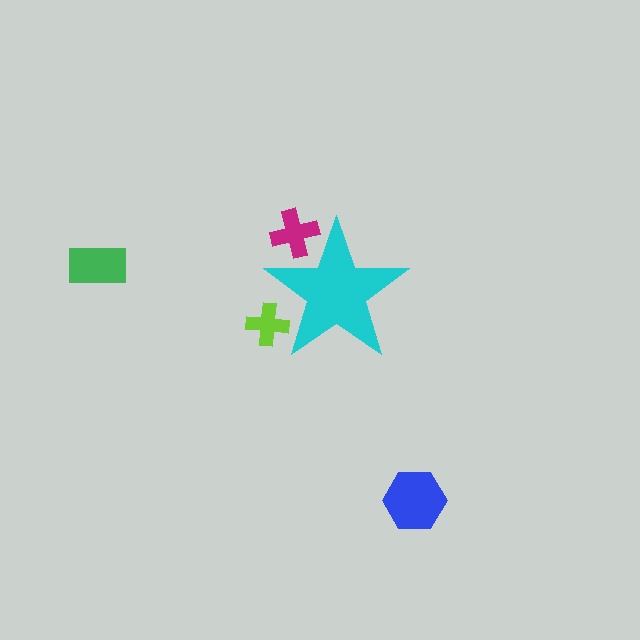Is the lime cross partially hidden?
Yes, the lime cross is partially hidden behind the cyan star.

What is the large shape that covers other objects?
A cyan star.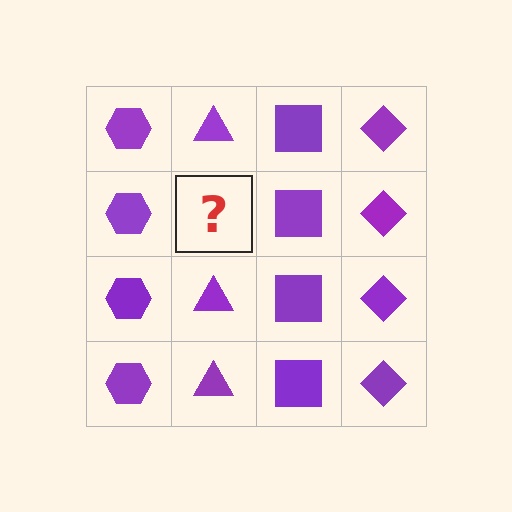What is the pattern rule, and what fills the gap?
The rule is that each column has a consistent shape. The gap should be filled with a purple triangle.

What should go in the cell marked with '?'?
The missing cell should contain a purple triangle.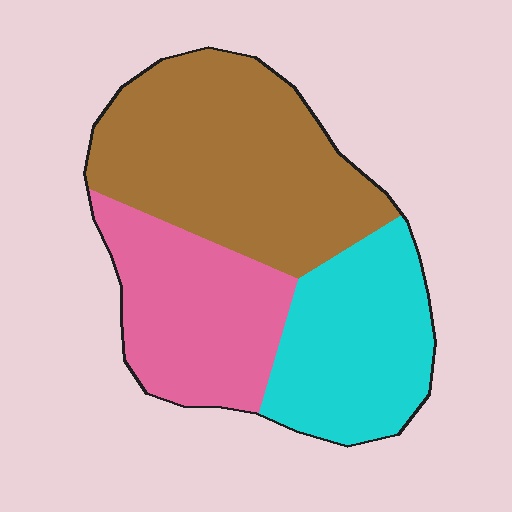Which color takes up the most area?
Brown, at roughly 45%.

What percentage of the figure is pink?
Pink takes up about one quarter (1/4) of the figure.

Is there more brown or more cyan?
Brown.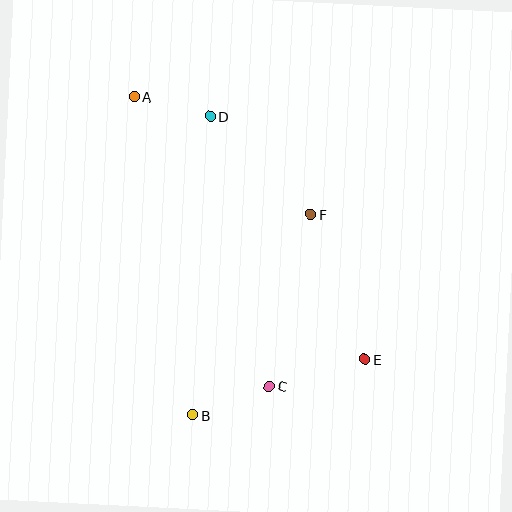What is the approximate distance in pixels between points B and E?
The distance between B and E is approximately 180 pixels.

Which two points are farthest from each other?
Points A and E are farthest from each other.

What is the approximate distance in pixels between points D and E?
The distance between D and E is approximately 288 pixels.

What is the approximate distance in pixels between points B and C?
The distance between B and C is approximately 81 pixels.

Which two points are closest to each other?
Points A and D are closest to each other.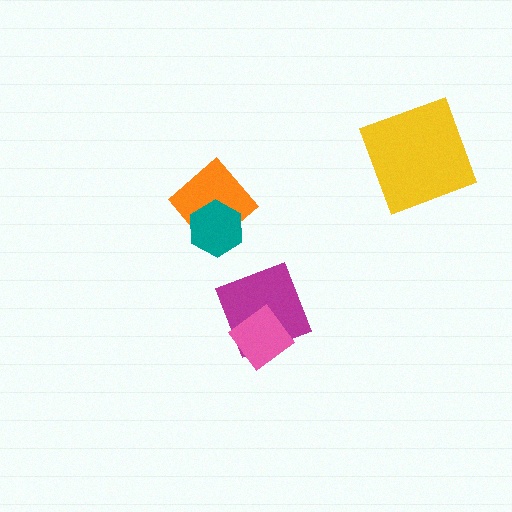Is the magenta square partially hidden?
Yes, it is partially covered by another shape.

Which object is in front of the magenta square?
The pink diamond is in front of the magenta square.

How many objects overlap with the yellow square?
0 objects overlap with the yellow square.